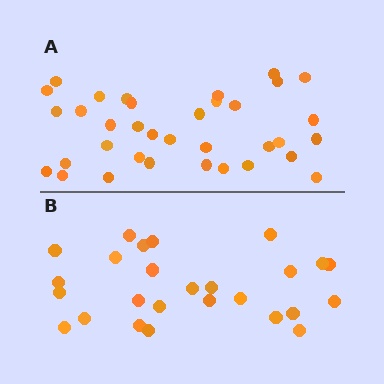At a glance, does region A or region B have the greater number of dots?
Region A (the top region) has more dots.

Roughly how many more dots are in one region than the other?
Region A has roughly 8 or so more dots than region B.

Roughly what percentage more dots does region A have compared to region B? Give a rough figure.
About 35% more.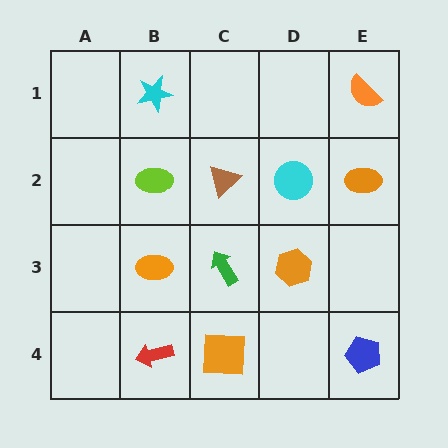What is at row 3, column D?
An orange hexagon.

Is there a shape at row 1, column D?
No, that cell is empty.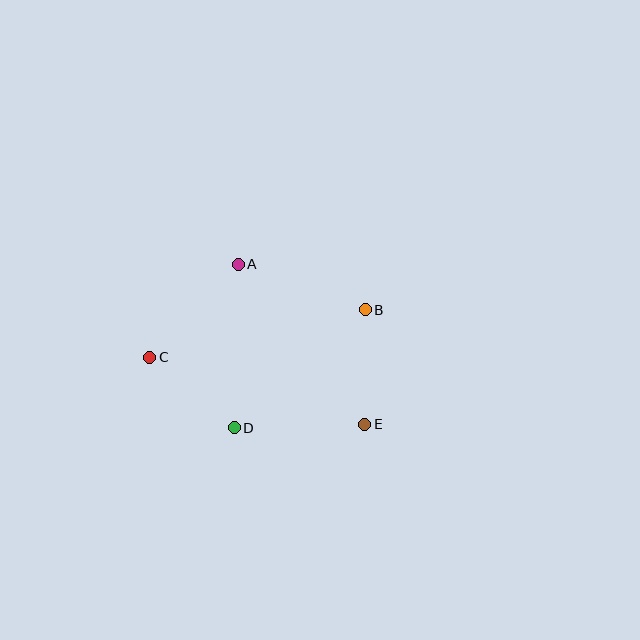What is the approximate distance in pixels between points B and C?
The distance between B and C is approximately 221 pixels.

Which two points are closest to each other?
Points C and D are closest to each other.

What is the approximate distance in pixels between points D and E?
The distance between D and E is approximately 131 pixels.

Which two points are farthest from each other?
Points C and E are farthest from each other.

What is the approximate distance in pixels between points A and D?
The distance between A and D is approximately 164 pixels.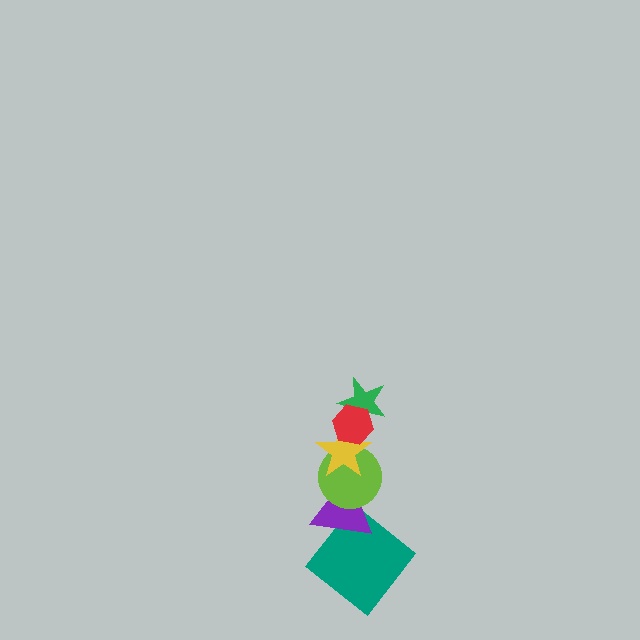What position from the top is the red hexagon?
The red hexagon is 1st from the top.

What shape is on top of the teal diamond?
The purple triangle is on top of the teal diamond.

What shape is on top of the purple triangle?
The lime circle is on top of the purple triangle.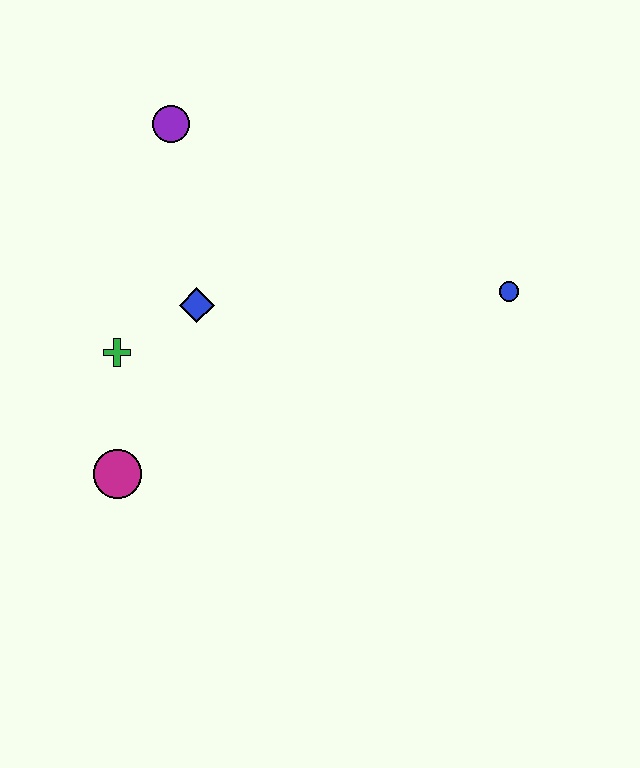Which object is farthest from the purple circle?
The blue circle is farthest from the purple circle.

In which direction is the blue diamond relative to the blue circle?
The blue diamond is to the left of the blue circle.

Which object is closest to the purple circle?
The blue diamond is closest to the purple circle.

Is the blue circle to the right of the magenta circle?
Yes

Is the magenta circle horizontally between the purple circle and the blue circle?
No